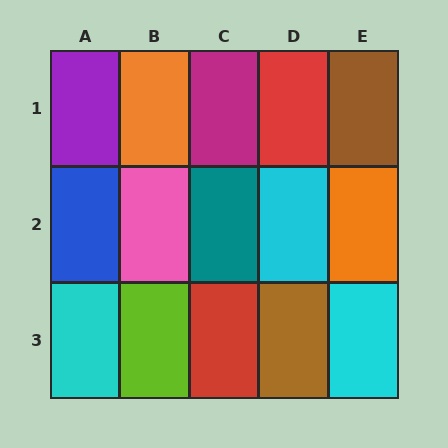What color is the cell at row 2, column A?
Blue.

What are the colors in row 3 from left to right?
Cyan, lime, red, brown, cyan.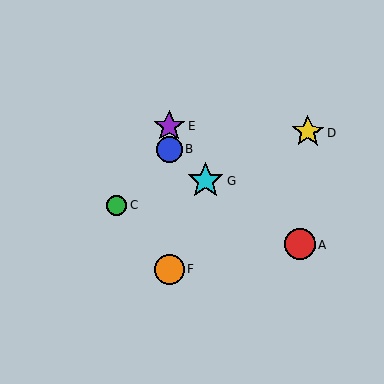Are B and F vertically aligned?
Yes, both are at x≈169.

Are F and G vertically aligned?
No, F is at x≈169 and G is at x≈205.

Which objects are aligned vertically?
Objects B, E, F are aligned vertically.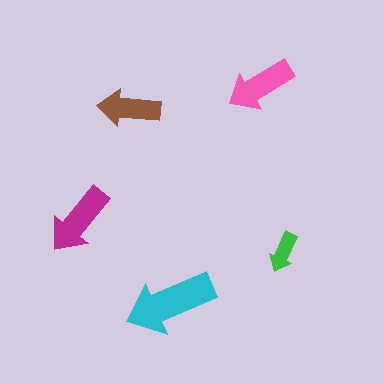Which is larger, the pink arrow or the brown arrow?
The pink one.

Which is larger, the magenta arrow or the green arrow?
The magenta one.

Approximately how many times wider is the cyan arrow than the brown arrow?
About 1.5 times wider.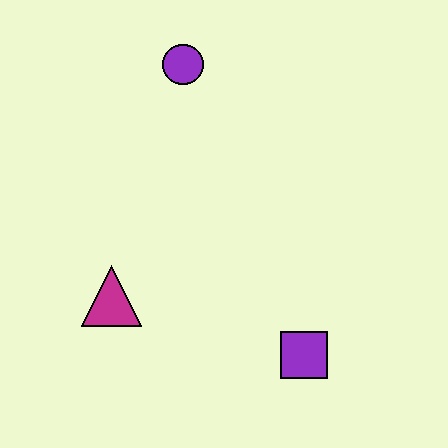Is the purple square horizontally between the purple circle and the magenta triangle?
No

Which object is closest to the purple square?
The magenta triangle is closest to the purple square.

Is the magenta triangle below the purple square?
No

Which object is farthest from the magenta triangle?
The purple circle is farthest from the magenta triangle.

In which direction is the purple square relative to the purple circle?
The purple square is below the purple circle.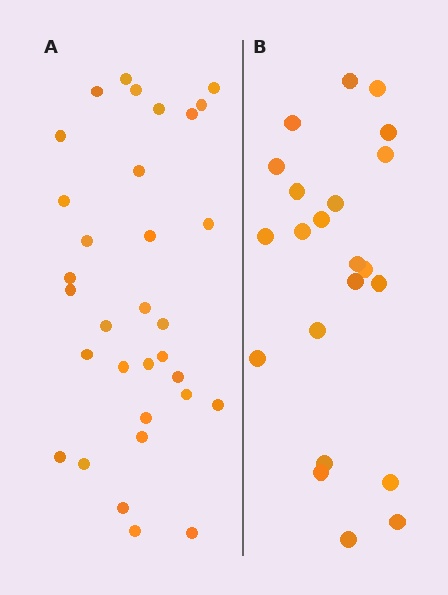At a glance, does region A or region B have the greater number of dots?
Region A (the left region) has more dots.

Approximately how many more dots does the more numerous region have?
Region A has roughly 10 or so more dots than region B.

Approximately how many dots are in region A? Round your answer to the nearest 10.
About 30 dots. (The exact count is 32, which rounds to 30.)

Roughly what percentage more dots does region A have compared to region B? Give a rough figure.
About 45% more.